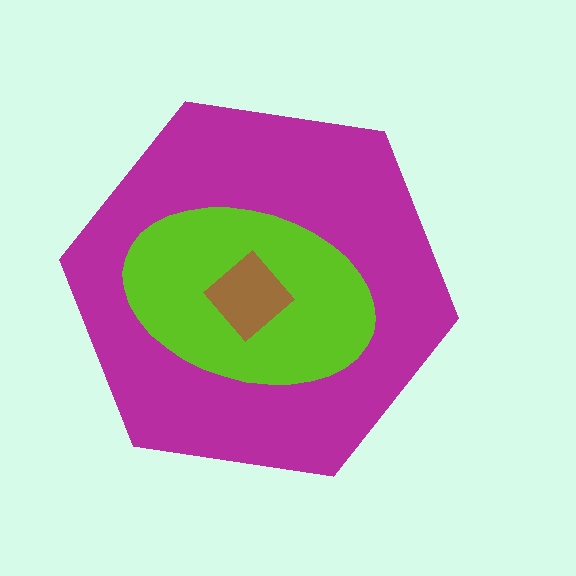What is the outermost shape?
The magenta hexagon.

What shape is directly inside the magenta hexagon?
The lime ellipse.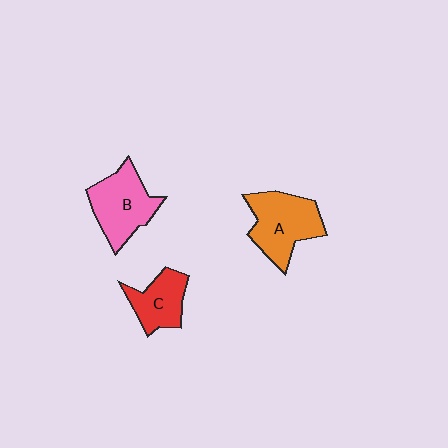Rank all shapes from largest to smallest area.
From largest to smallest: A (orange), B (pink), C (red).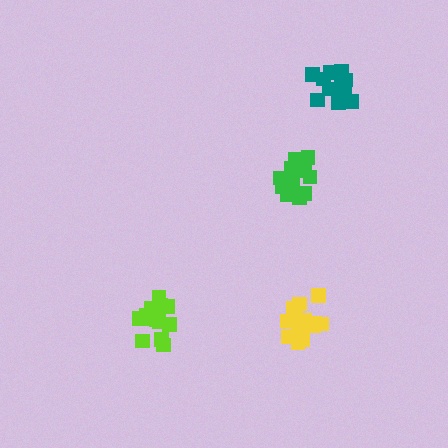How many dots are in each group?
Group 1: 15 dots, Group 2: 12 dots, Group 3: 13 dots, Group 4: 14 dots (54 total).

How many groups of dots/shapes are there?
There are 4 groups.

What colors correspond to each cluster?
The clusters are colored: lime, teal, yellow, green.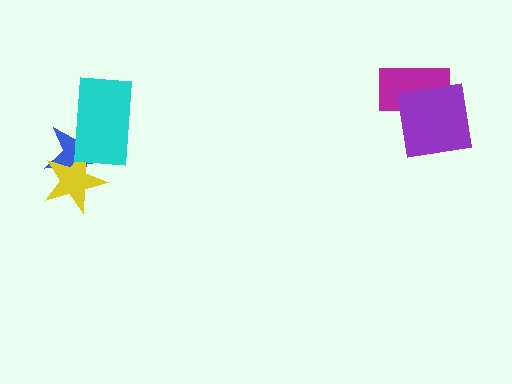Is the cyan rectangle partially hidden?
No, no other shape covers it.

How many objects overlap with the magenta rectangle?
1 object overlaps with the magenta rectangle.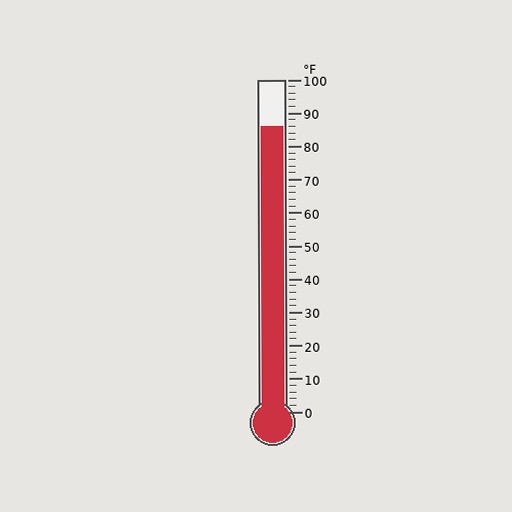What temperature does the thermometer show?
The thermometer shows approximately 86°F.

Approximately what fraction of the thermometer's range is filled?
The thermometer is filled to approximately 85% of its range.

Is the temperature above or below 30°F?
The temperature is above 30°F.